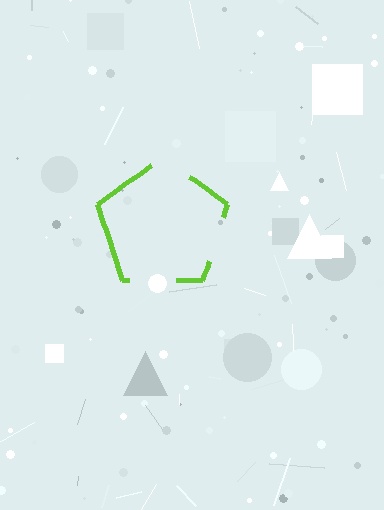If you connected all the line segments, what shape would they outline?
They would outline a pentagon.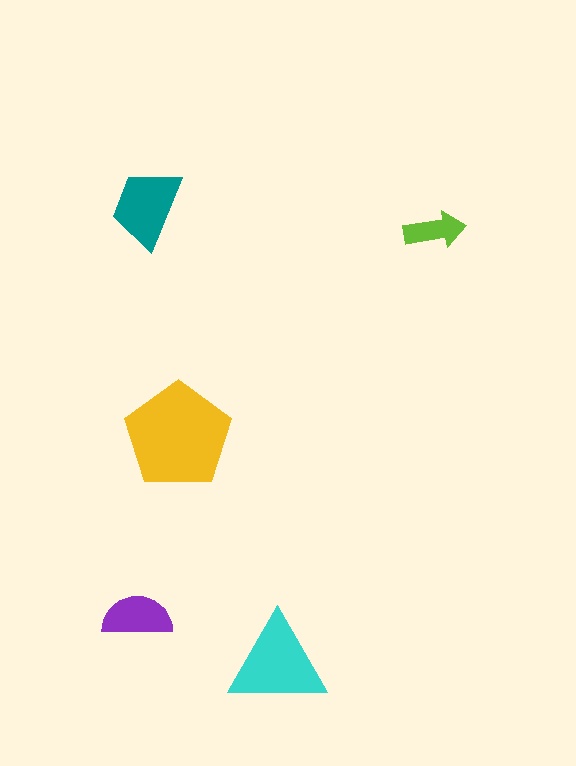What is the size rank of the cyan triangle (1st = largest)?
2nd.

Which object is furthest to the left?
The purple semicircle is leftmost.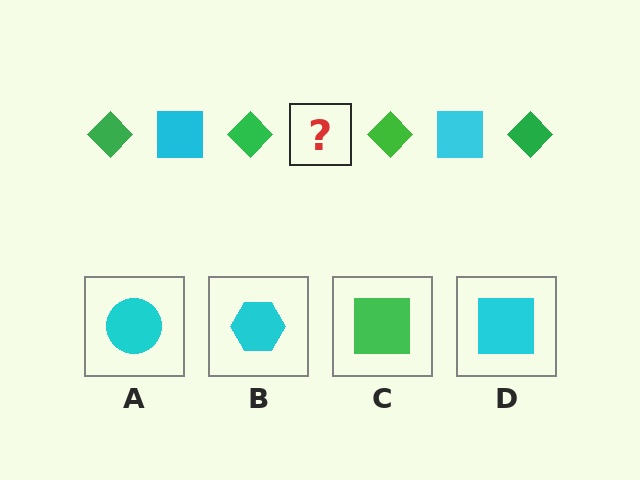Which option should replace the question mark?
Option D.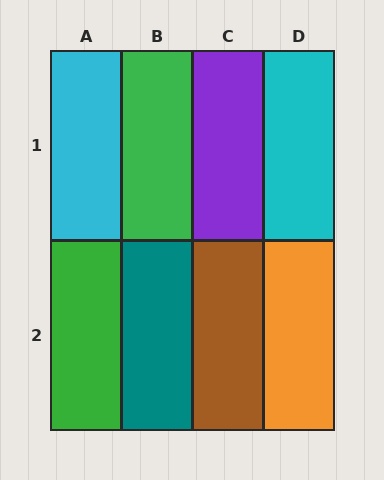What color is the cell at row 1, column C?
Purple.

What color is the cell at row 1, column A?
Cyan.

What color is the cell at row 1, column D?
Cyan.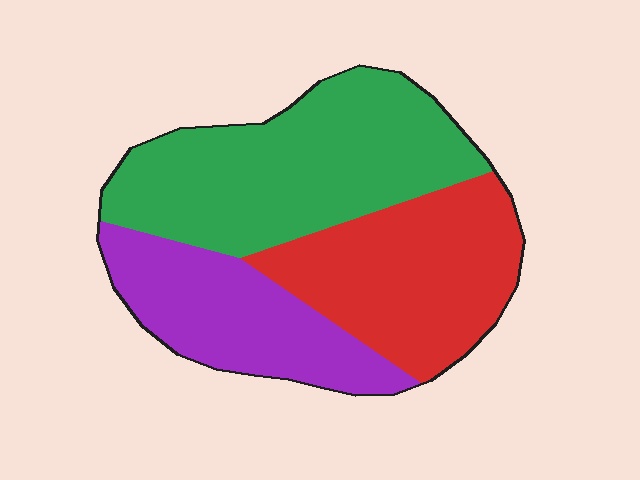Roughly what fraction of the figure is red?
Red covers about 30% of the figure.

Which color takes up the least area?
Purple, at roughly 25%.